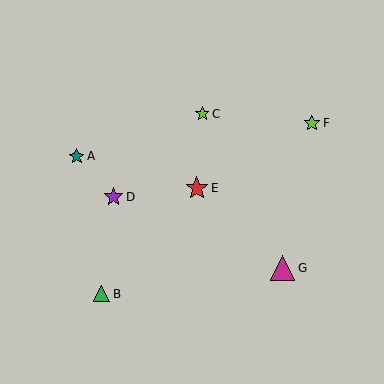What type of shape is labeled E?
Shape E is a red star.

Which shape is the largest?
The magenta triangle (labeled G) is the largest.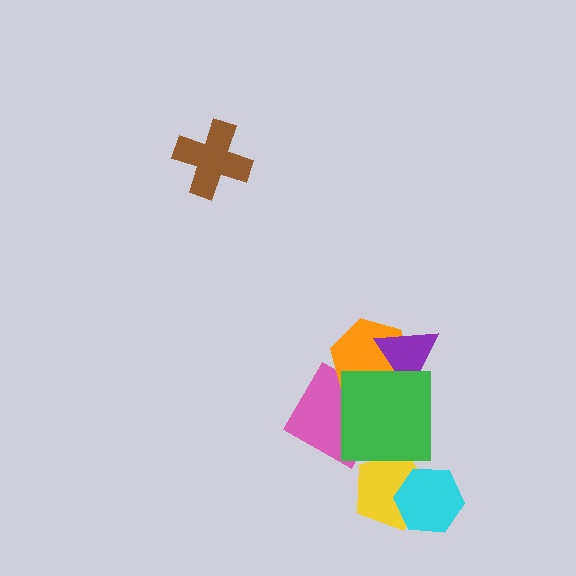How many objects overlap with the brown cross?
0 objects overlap with the brown cross.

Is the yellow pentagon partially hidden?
Yes, it is partially covered by another shape.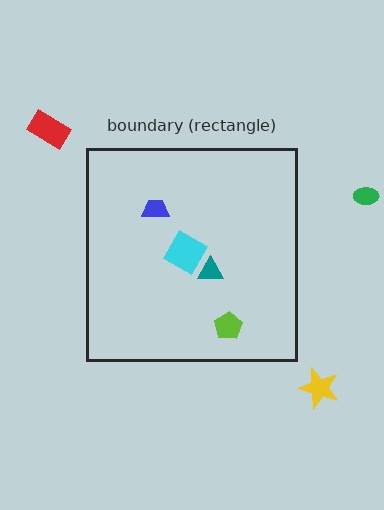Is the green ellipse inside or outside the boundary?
Outside.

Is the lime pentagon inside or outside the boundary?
Inside.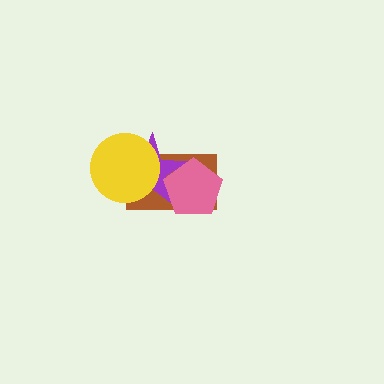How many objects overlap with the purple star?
3 objects overlap with the purple star.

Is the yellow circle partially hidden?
No, no other shape covers it.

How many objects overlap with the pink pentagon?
2 objects overlap with the pink pentagon.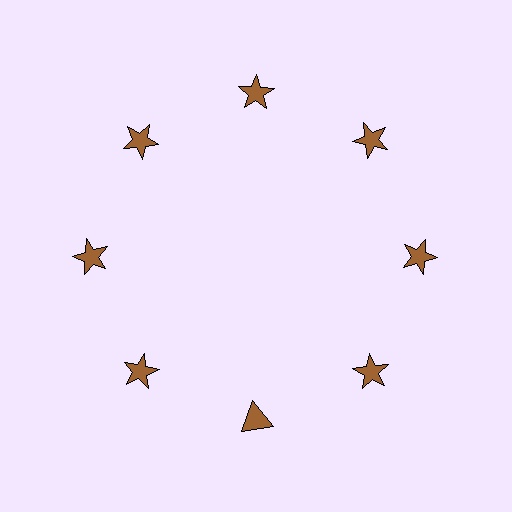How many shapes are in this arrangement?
There are 8 shapes arranged in a ring pattern.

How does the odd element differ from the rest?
It has a different shape: triangle instead of star.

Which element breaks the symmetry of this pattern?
The brown triangle at roughly the 6 o'clock position breaks the symmetry. All other shapes are brown stars.